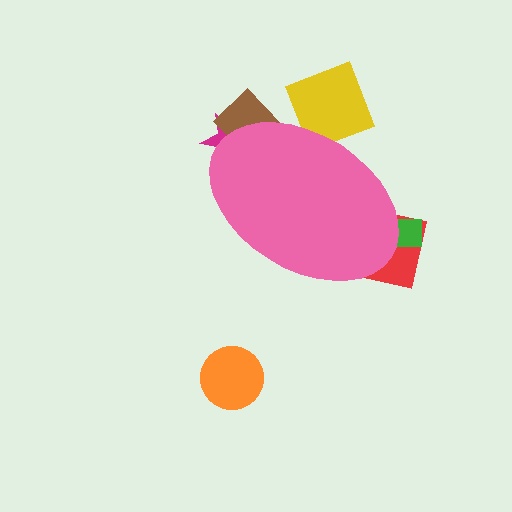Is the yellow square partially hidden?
Yes, the yellow square is partially hidden behind the pink ellipse.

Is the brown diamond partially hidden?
Yes, the brown diamond is partially hidden behind the pink ellipse.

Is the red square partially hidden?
Yes, the red square is partially hidden behind the pink ellipse.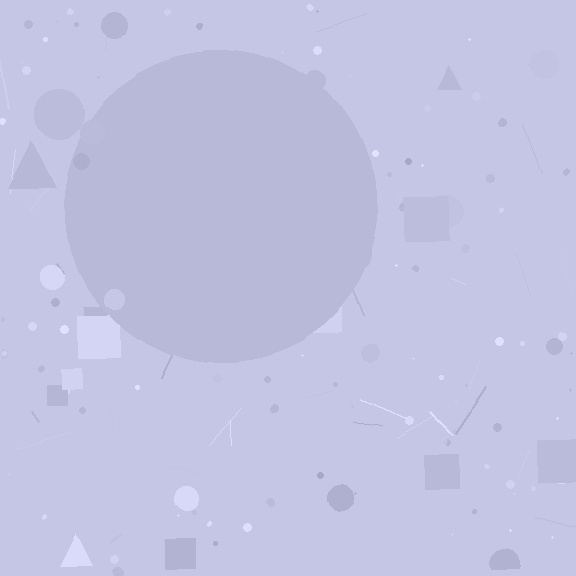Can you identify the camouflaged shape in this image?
The camouflaged shape is a circle.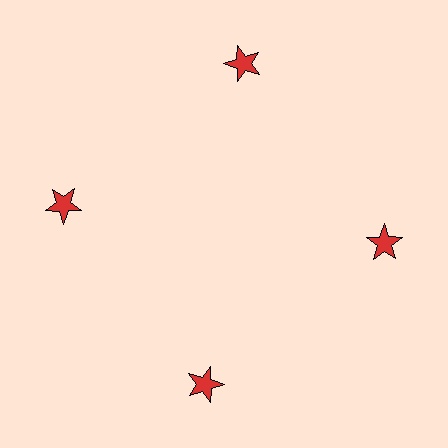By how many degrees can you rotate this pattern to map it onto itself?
The pattern maps onto itself every 90 degrees of rotation.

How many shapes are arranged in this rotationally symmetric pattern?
There are 4 shapes, arranged in 4 groups of 1.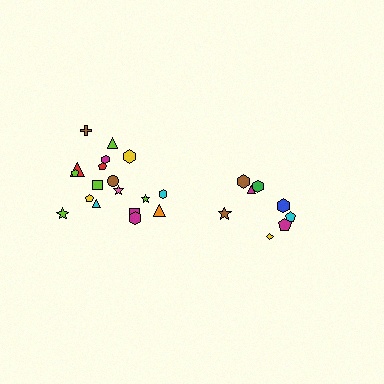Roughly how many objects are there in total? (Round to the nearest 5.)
Roughly 25 objects in total.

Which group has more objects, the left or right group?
The left group.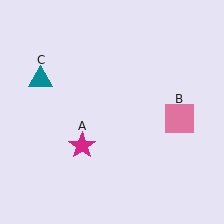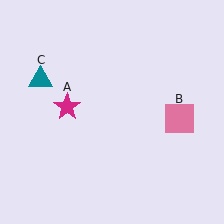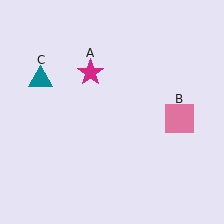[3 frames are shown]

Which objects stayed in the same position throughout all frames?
Pink square (object B) and teal triangle (object C) remained stationary.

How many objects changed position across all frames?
1 object changed position: magenta star (object A).